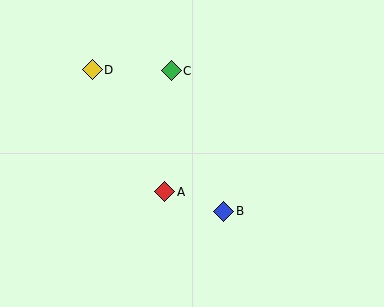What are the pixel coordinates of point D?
Point D is at (92, 70).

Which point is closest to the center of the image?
Point A at (165, 192) is closest to the center.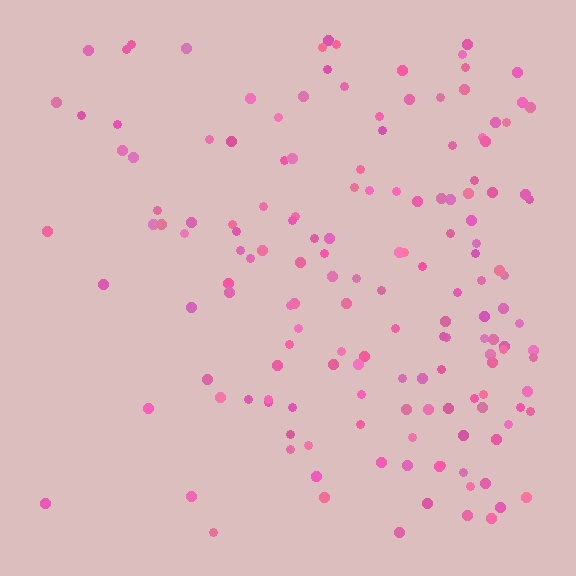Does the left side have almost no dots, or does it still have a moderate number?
Still a moderate number, just noticeably fewer than the right.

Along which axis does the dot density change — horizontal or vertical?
Horizontal.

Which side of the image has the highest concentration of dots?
The right.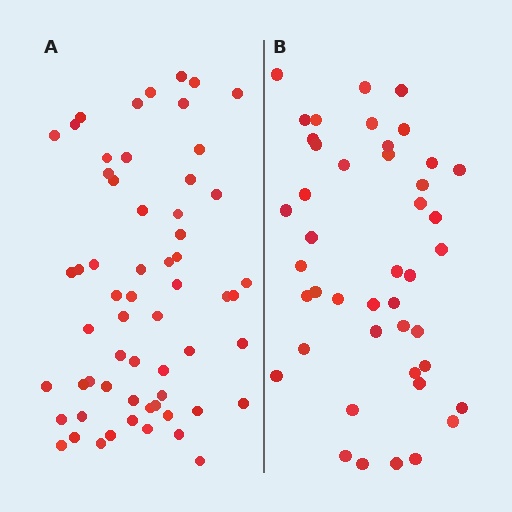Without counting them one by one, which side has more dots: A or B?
Region A (the left region) has more dots.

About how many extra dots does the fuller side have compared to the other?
Region A has approximately 15 more dots than region B.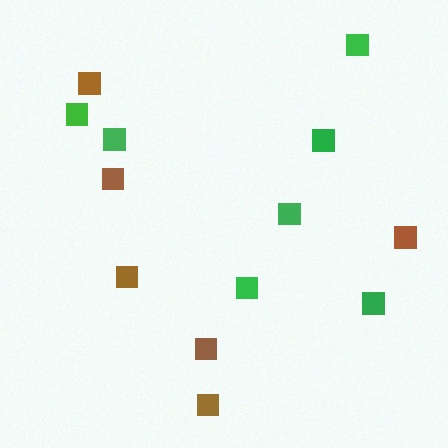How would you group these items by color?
There are 2 groups: one group of brown squares (6) and one group of green squares (7).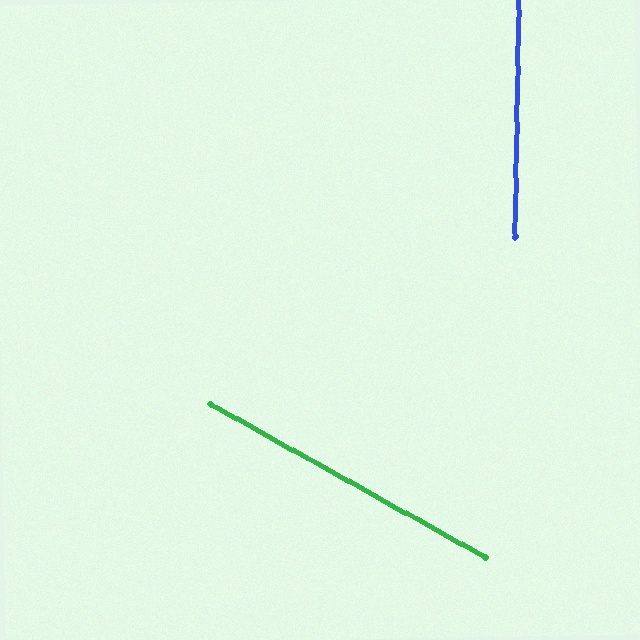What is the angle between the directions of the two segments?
Approximately 62 degrees.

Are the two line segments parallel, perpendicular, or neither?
Neither parallel nor perpendicular — they differ by about 62°.